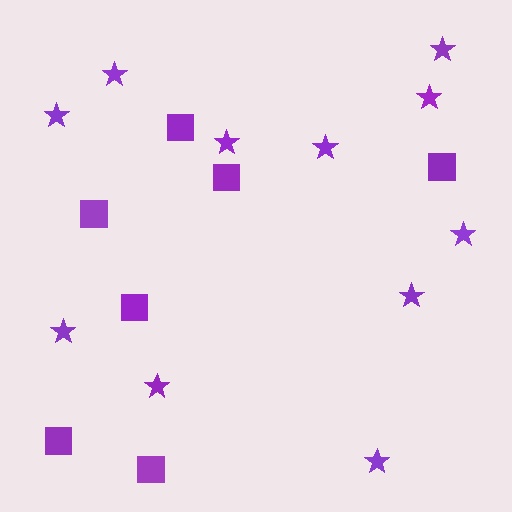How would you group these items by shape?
There are 2 groups: one group of stars (11) and one group of squares (7).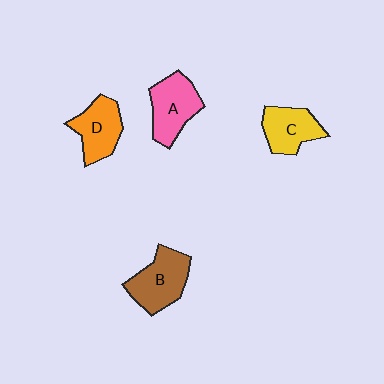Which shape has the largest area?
Shape B (brown).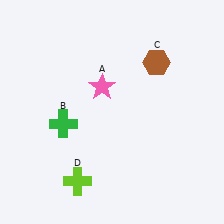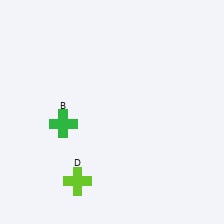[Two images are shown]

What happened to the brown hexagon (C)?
The brown hexagon (C) was removed in Image 2. It was in the top-right area of Image 1.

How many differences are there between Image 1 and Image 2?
There are 2 differences between the two images.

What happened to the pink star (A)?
The pink star (A) was removed in Image 2. It was in the top-left area of Image 1.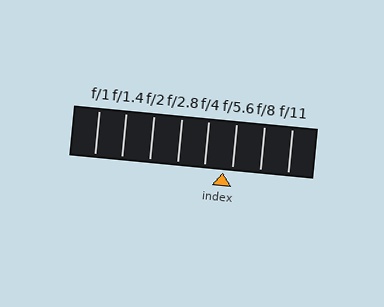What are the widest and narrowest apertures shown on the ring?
The widest aperture shown is f/1 and the narrowest is f/11.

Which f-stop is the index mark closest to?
The index mark is closest to f/5.6.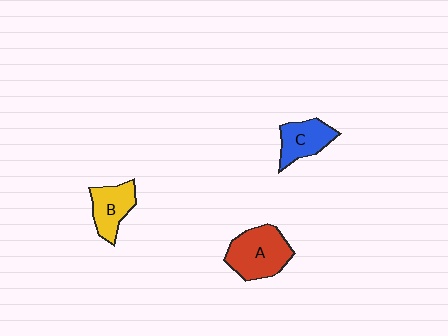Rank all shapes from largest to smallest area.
From largest to smallest: A (red), B (yellow), C (blue).